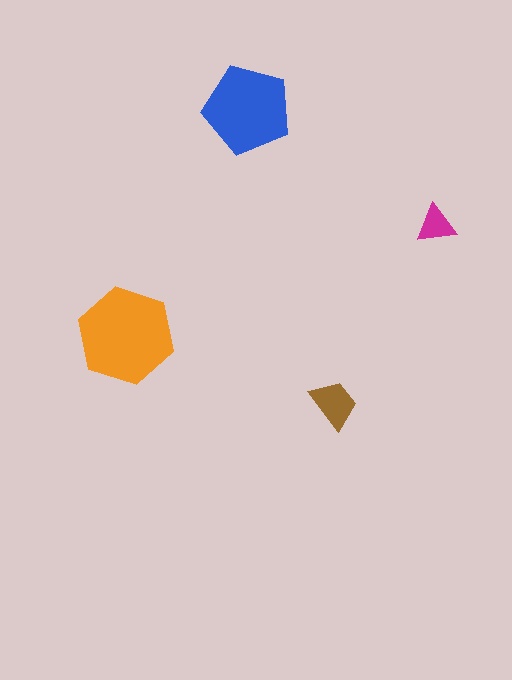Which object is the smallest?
The magenta triangle.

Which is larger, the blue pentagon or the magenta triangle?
The blue pentagon.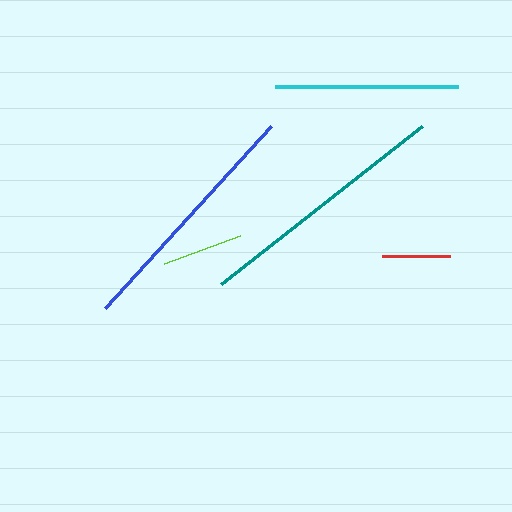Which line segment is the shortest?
The red line is the shortest at approximately 68 pixels.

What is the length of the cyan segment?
The cyan segment is approximately 183 pixels long.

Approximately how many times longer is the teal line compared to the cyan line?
The teal line is approximately 1.4 times the length of the cyan line.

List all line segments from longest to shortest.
From longest to shortest: teal, blue, cyan, lime, red.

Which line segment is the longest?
The teal line is the longest at approximately 256 pixels.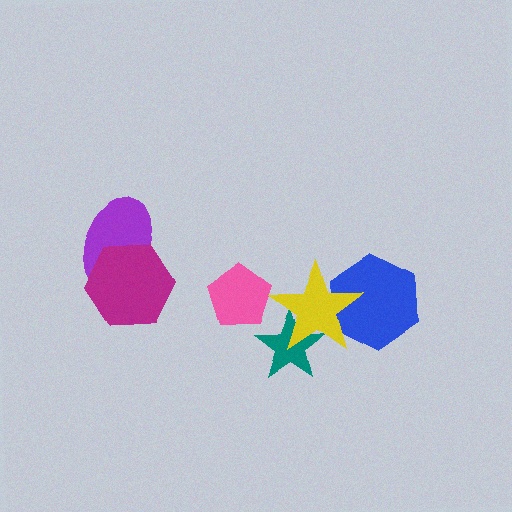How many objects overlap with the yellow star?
2 objects overlap with the yellow star.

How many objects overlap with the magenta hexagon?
1 object overlaps with the magenta hexagon.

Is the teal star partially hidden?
Yes, it is partially covered by another shape.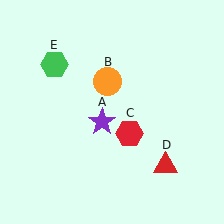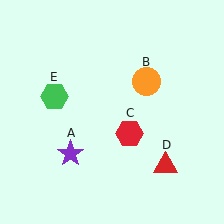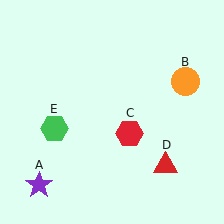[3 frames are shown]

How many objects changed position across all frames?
3 objects changed position: purple star (object A), orange circle (object B), green hexagon (object E).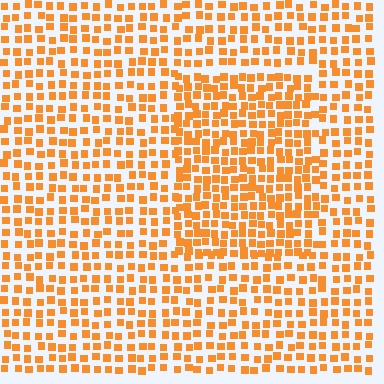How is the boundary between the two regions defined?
The boundary is defined by a change in element density (approximately 1.5x ratio). All elements are the same color, size, and shape.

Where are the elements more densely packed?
The elements are more densely packed inside the rectangle boundary.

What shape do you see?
I see a rectangle.